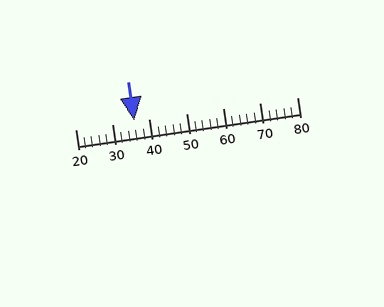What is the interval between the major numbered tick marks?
The major tick marks are spaced 10 units apart.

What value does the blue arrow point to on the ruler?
The blue arrow points to approximately 36.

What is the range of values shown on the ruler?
The ruler shows values from 20 to 80.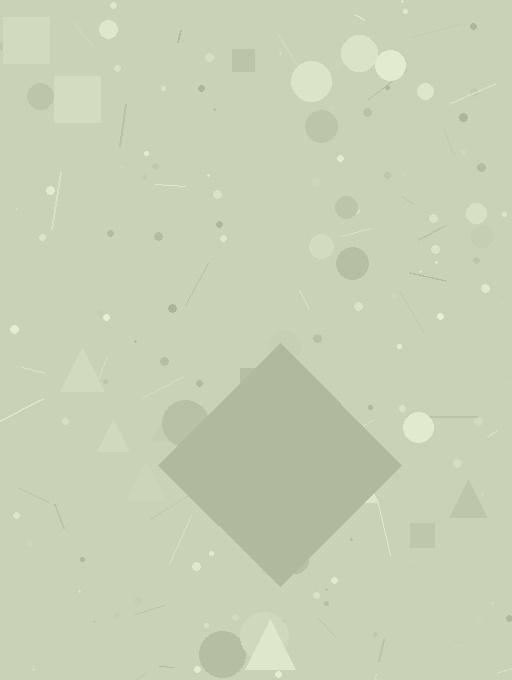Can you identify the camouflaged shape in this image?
The camouflaged shape is a diamond.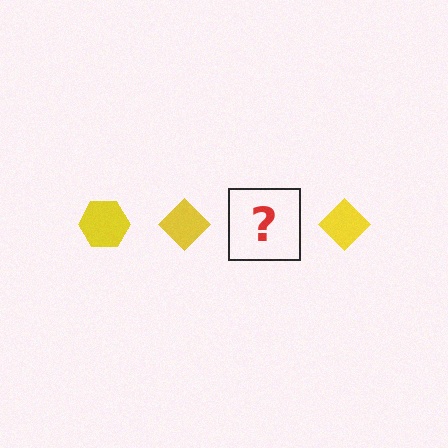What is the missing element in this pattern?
The missing element is a yellow hexagon.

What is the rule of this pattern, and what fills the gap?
The rule is that the pattern cycles through hexagon, diamond shapes in yellow. The gap should be filled with a yellow hexagon.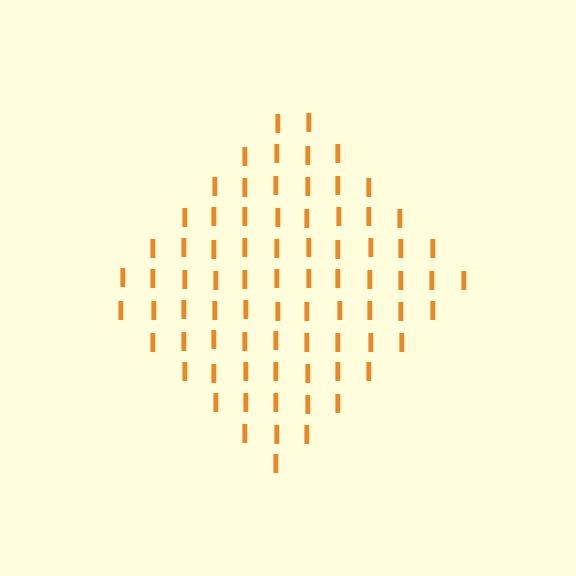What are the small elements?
The small elements are letter I's.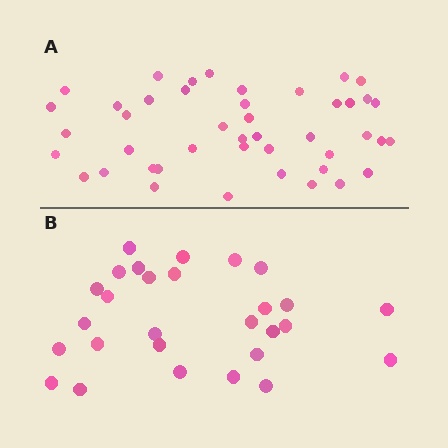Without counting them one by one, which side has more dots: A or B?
Region A (the top region) has more dots.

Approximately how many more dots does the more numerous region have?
Region A has approximately 15 more dots than region B.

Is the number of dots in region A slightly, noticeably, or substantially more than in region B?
Region A has substantially more. The ratio is roughly 1.6 to 1.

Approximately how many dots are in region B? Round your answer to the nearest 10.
About 30 dots. (The exact count is 28, which rounds to 30.)